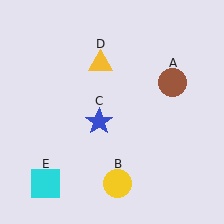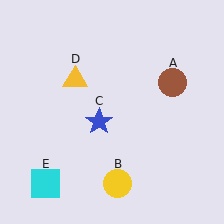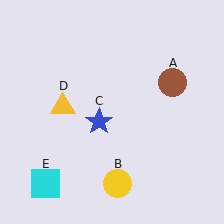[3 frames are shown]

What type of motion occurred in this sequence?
The yellow triangle (object D) rotated counterclockwise around the center of the scene.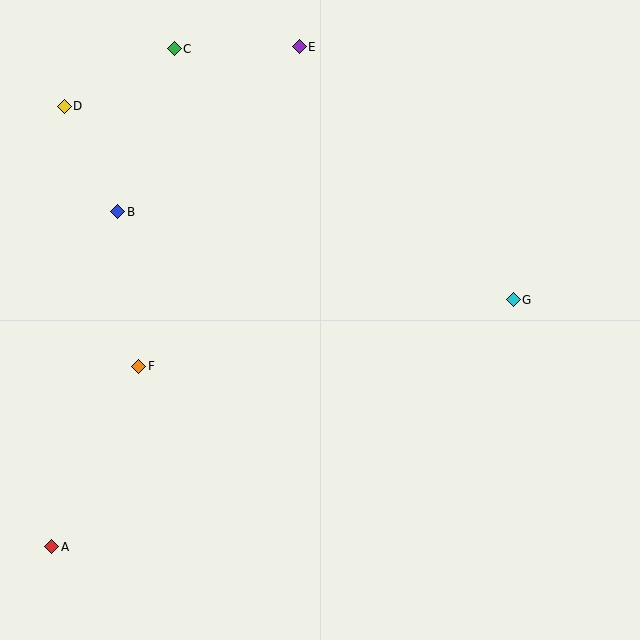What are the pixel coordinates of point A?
Point A is at (52, 547).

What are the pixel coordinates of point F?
Point F is at (139, 366).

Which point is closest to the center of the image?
Point F at (139, 366) is closest to the center.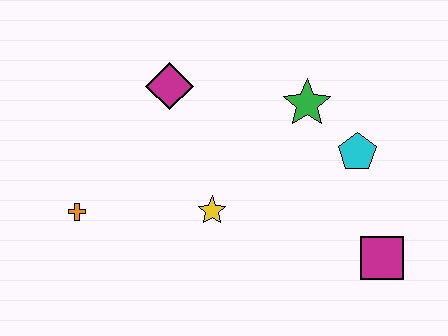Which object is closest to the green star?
The cyan pentagon is closest to the green star.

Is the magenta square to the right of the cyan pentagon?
Yes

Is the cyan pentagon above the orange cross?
Yes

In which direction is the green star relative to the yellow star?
The green star is above the yellow star.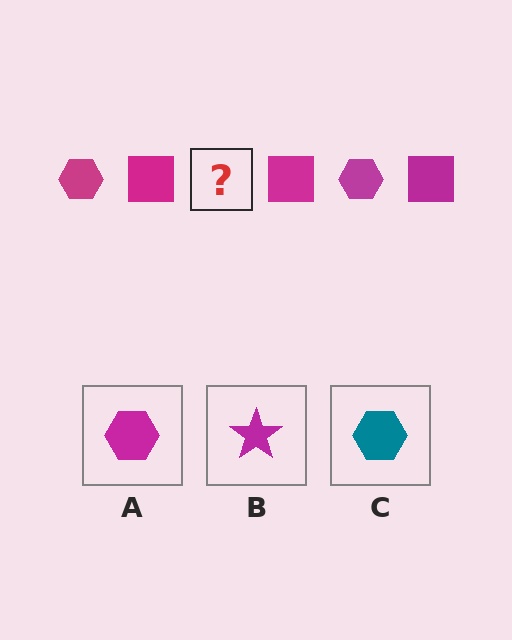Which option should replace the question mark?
Option A.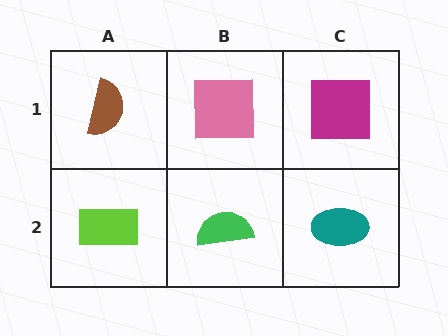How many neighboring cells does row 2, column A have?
2.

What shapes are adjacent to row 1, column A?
A lime rectangle (row 2, column A), a pink square (row 1, column B).